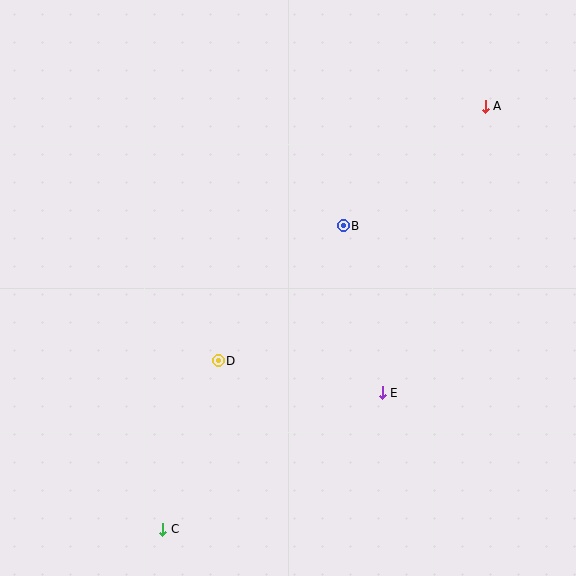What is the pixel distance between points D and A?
The distance between D and A is 369 pixels.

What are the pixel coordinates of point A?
Point A is at (485, 106).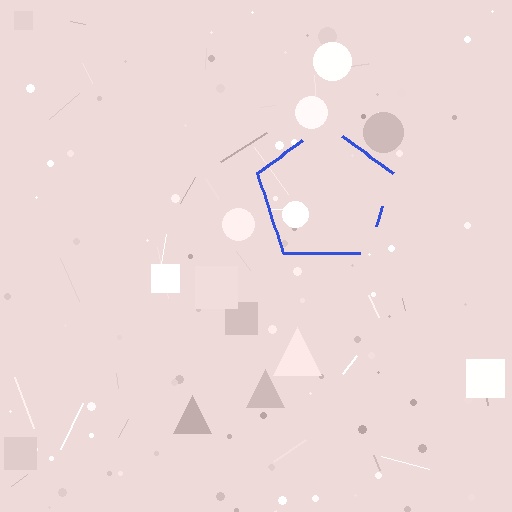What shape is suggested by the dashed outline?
The dashed outline suggests a pentagon.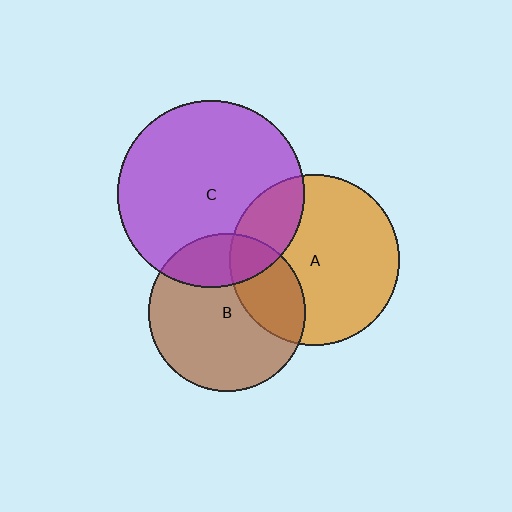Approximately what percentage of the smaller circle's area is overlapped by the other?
Approximately 25%.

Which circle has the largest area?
Circle C (purple).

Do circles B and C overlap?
Yes.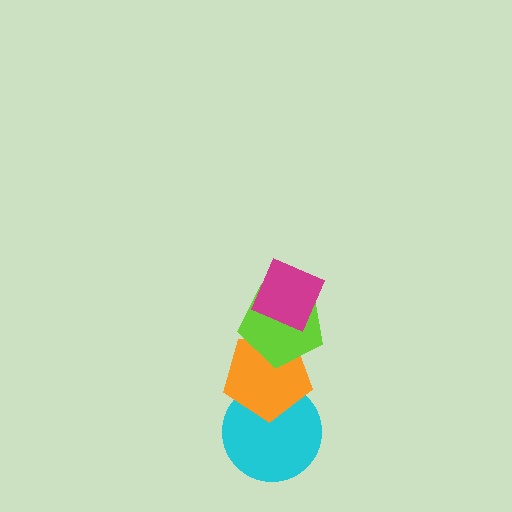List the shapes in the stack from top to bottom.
From top to bottom: the magenta diamond, the lime pentagon, the orange pentagon, the cyan circle.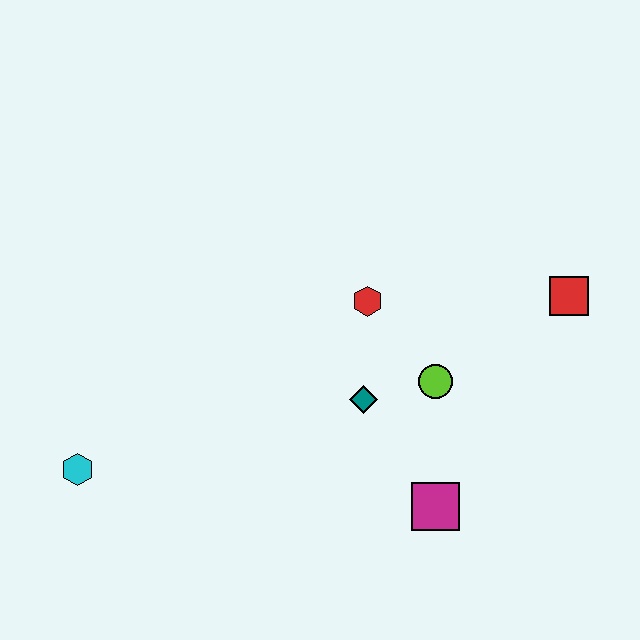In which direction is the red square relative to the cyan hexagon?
The red square is to the right of the cyan hexagon.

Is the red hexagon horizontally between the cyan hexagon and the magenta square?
Yes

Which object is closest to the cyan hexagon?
The teal diamond is closest to the cyan hexagon.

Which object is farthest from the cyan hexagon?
The red square is farthest from the cyan hexagon.